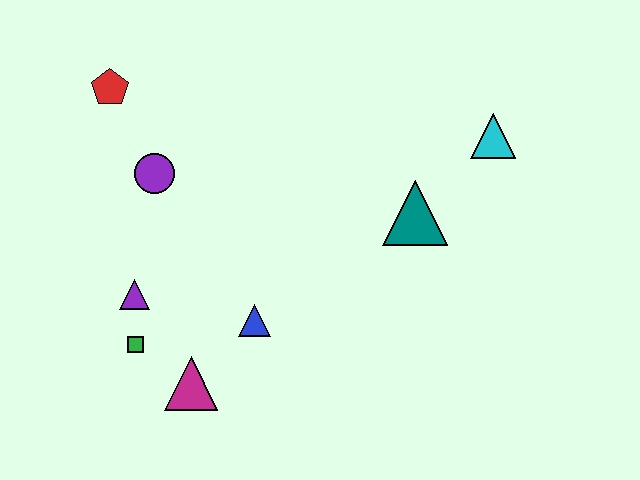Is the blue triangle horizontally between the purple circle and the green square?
No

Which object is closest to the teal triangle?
The cyan triangle is closest to the teal triangle.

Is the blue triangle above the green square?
Yes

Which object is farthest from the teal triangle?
The red pentagon is farthest from the teal triangle.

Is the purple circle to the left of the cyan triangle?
Yes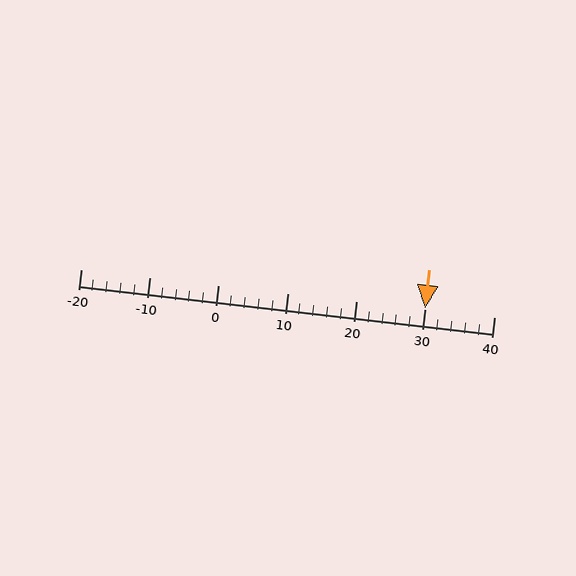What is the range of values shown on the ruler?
The ruler shows values from -20 to 40.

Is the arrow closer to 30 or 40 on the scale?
The arrow is closer to 30.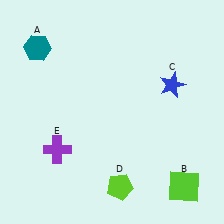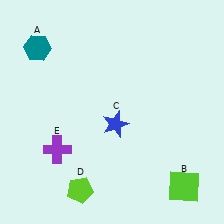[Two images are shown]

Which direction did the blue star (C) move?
The blue star (C) moved left.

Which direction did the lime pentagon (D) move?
The lime pentagon (D) moved left.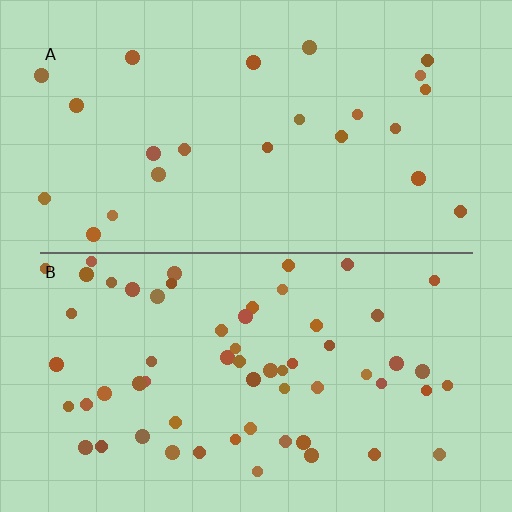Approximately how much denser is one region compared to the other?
Approximately 2.5× — region B over region A.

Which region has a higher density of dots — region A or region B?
B (the bottom).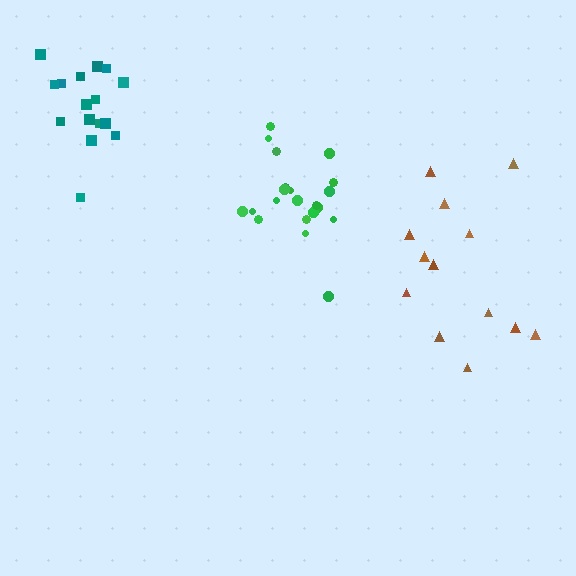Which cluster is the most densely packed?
Green.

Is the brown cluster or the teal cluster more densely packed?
Teal.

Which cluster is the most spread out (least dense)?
Brown.